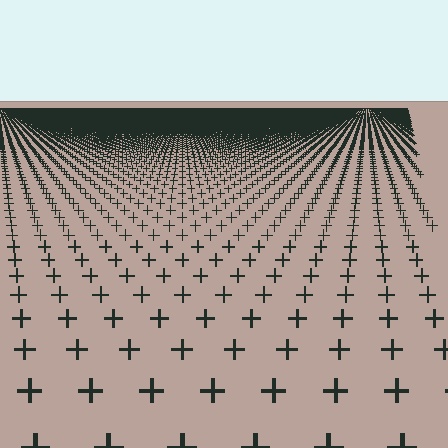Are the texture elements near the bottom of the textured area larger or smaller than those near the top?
Larger. Near the bottom, elements are closer to the viewer and appear at a bigger on-screen size.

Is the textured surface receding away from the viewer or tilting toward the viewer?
The surface is receding away from the viewer. Texture elements get smaller and denser toward the top.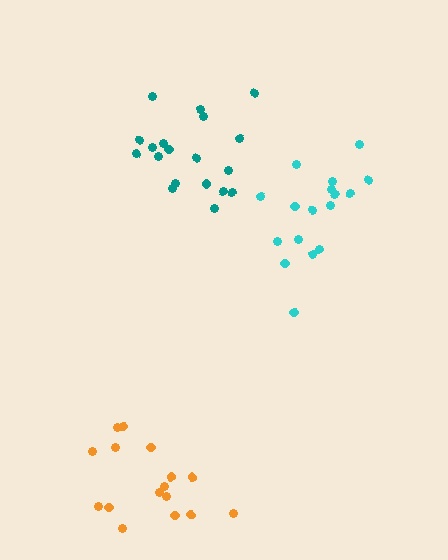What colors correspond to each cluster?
The clusters are colored: cyan, orange, teal.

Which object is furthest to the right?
The cyan cluster is rightmost.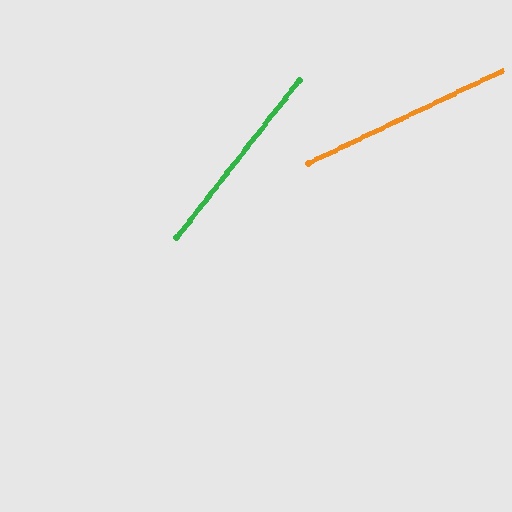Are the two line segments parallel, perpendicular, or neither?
Neither parallel nor perpendicular — they differ by about 27°.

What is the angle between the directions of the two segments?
Approximately 27 degrees.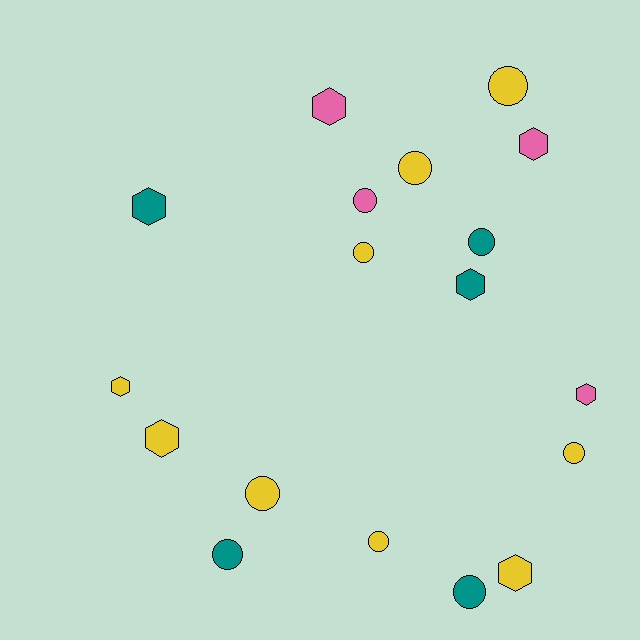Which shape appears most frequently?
Circle, with 10 objects.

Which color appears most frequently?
Yellow, with 9 objects.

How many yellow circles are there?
There are 6 yellow circles.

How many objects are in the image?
There are 18 objects.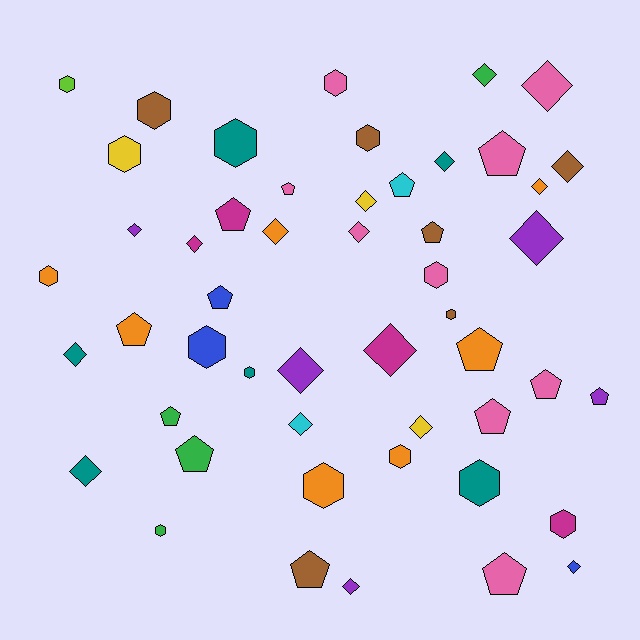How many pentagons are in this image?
There are 15 pentagons.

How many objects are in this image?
There are 50 objects.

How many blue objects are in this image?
There are 3 blue objects.